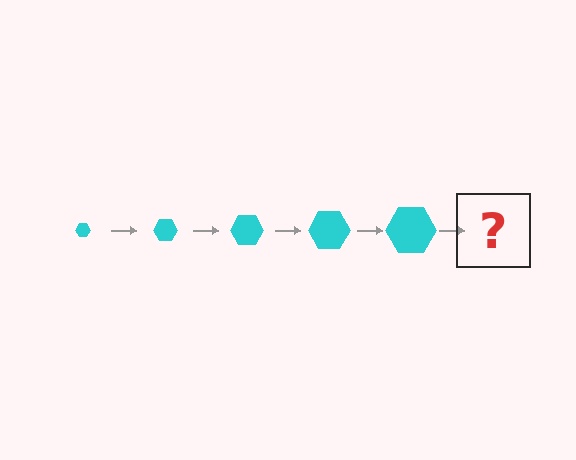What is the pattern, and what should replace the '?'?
The pattern is that the hexagon gets progressively larger each step. The '?' should be a cyan hexagon, larger than the previous one.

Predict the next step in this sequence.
The next step is a cyan hexagon, larger than the previous one.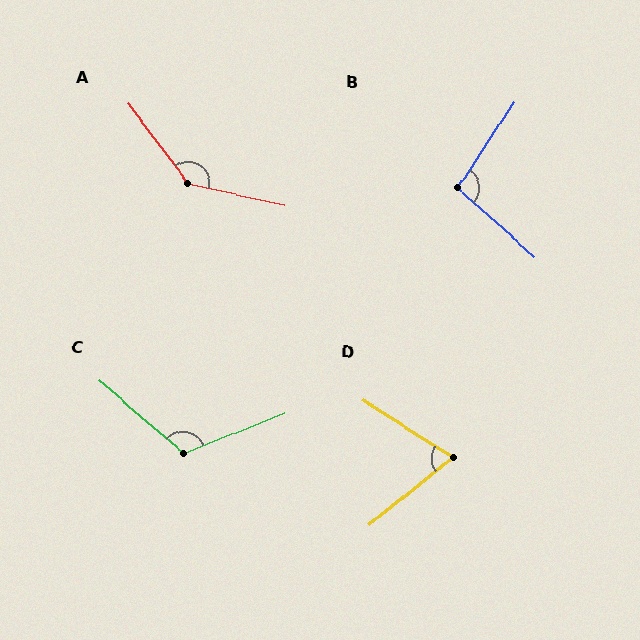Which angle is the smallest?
D, at approximately 71 degrees.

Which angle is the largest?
A, at approximately 139 degrees.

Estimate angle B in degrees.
Approximately 99 degrees.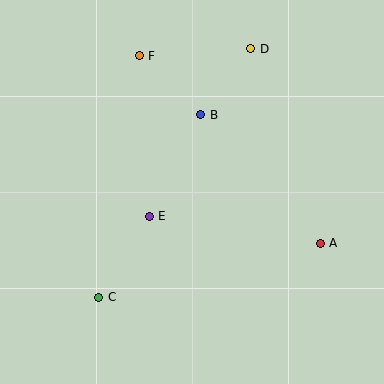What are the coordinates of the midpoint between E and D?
The midpoint between E and D is at (200, 132).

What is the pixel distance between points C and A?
The distance between C and A is 228 pixels.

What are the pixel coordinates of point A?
Point A is at (320, 243).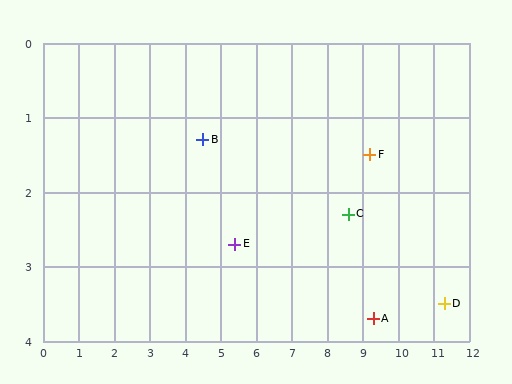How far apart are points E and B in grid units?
Points E and B are about 1.7 grid units apart.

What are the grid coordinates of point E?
Point E is at approximately (5.4, 2.7).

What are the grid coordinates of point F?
Point F is at approximately (9.2, 1.5).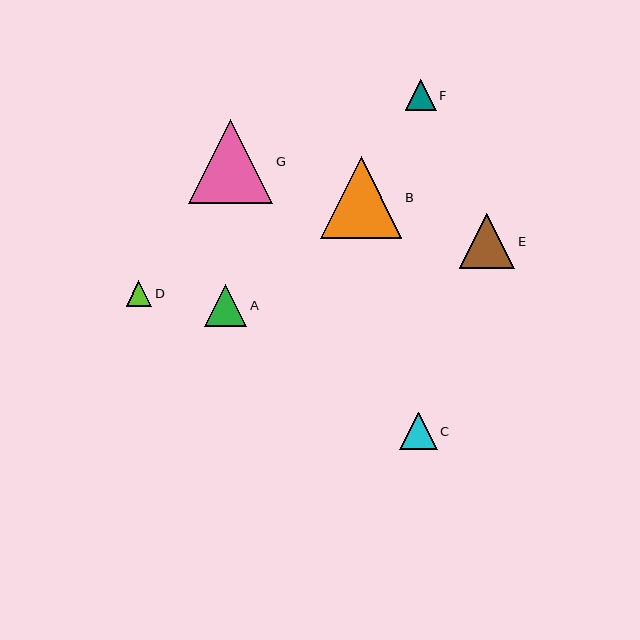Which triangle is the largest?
Triangle G is the largest with a size of approximately 84 pixels.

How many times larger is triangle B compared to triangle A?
Triangle B is approximately 2.0 times the size of triangle A.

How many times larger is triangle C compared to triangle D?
Triangle C is approximately 1.5 times the size of triangle D.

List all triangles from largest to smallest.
From largest to smallest: G, B, E, A, C, F, D.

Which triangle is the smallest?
Triangle D is the smallest with a size of approximately 26 pixels.